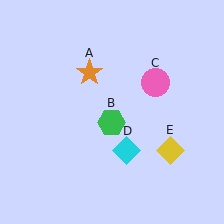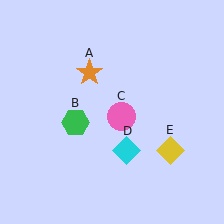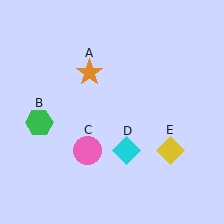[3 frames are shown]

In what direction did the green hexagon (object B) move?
The green hexagon (object B) moved left.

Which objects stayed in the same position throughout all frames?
Orange star (object A) and cyan diamond (object D) and yellow diamond (object E) remained stationary.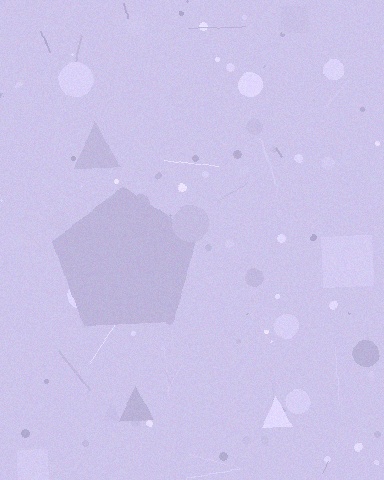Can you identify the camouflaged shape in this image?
The camouflaged shape is a pentagon.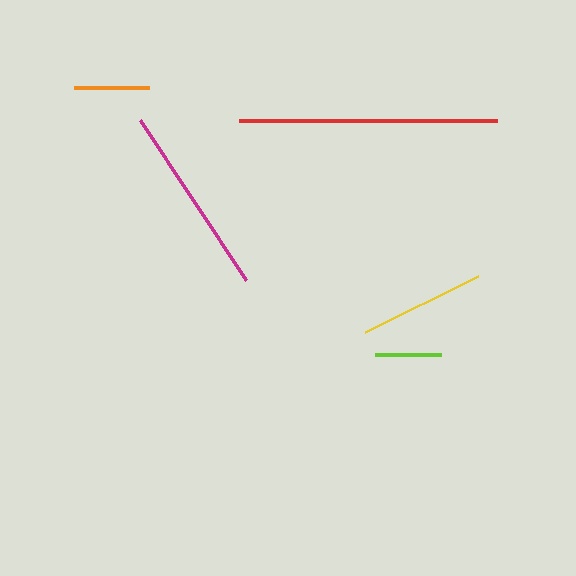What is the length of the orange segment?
The orange segment is approximately 75 pixels long.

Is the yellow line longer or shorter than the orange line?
The yellow line is longer than the orange line.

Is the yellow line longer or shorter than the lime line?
The yellow line is longer than the lime line.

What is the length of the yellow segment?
The yellow segment is approximately 126 pixels long.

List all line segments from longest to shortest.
From longest to shortest: red, magenta, yellow, orange, lime.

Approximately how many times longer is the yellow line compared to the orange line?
The yellow line is approximately 1.7 times the length of the orange line.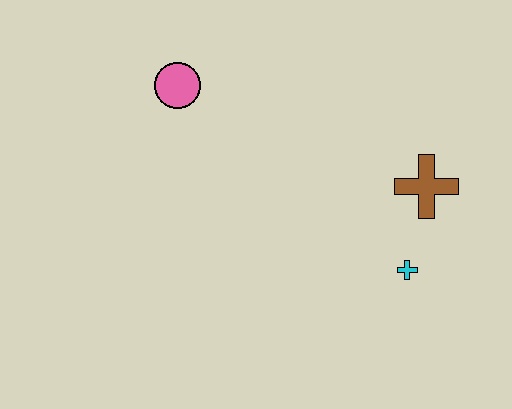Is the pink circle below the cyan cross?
No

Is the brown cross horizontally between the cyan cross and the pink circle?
No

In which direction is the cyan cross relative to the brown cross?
The cyan cross is below the brown cross.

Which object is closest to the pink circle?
The brown cross is closest to the pink circle.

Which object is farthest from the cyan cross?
The pink circle is farthest from the cyan cross.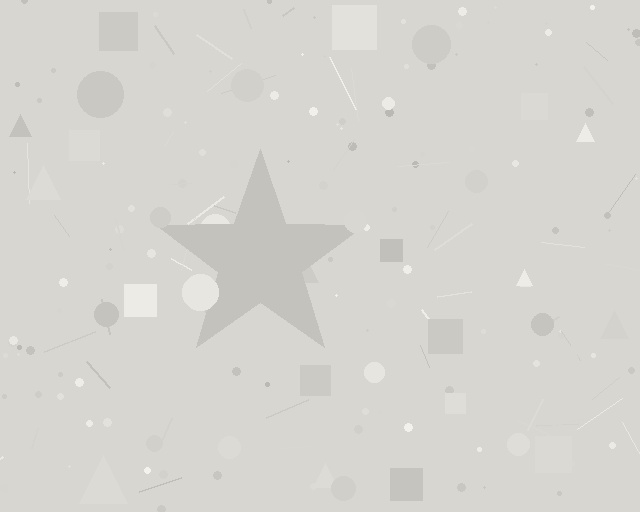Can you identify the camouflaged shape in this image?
The camouflaged shape is a star.